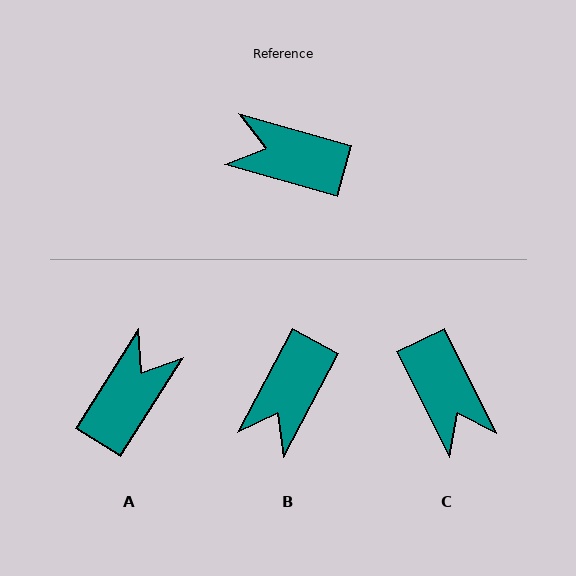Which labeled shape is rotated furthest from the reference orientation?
C, about 132 degrees away.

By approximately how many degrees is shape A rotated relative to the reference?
Approximately 107 degrees clockwise.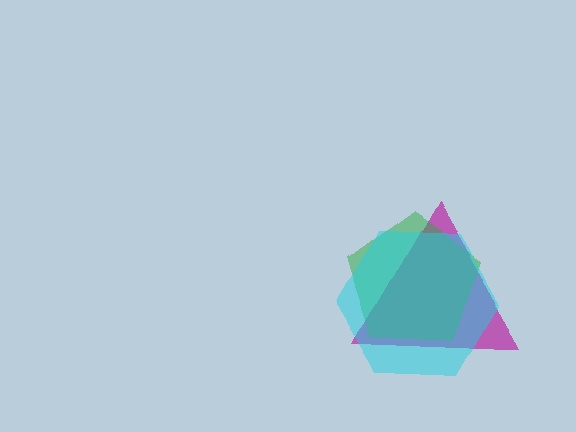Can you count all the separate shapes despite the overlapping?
Yes, there are 3 separate shapes.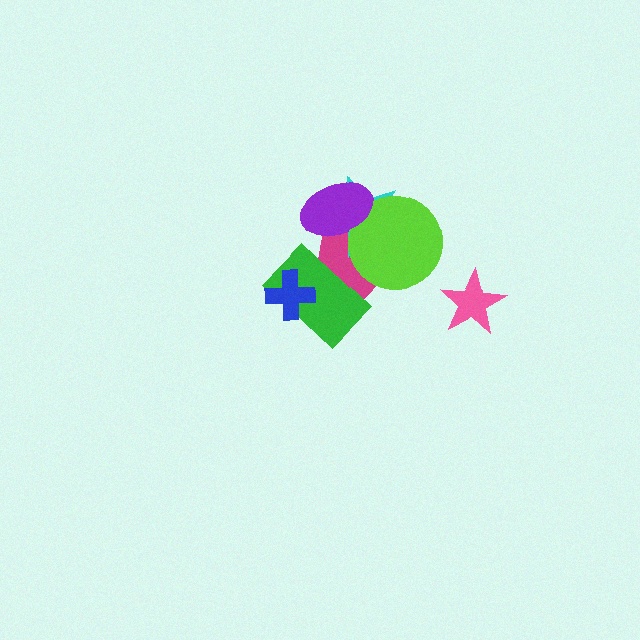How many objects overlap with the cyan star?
3 objects overlap with the cyan star.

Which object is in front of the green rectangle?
The blue cross is in front of the green rectangle.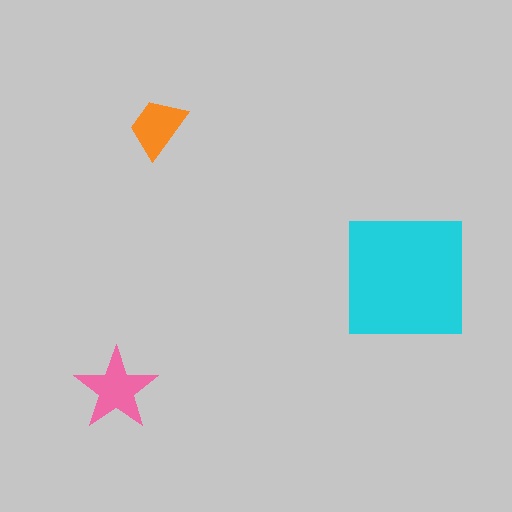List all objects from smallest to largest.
The orange trapezoid, the pink star, the cyan square.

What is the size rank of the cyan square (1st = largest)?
1st.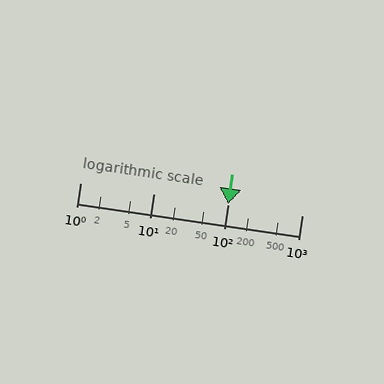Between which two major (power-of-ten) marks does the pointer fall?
The pointer is between 100 and 1000.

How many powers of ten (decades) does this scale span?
The scale spans 3 decades, from 1 to 1000.